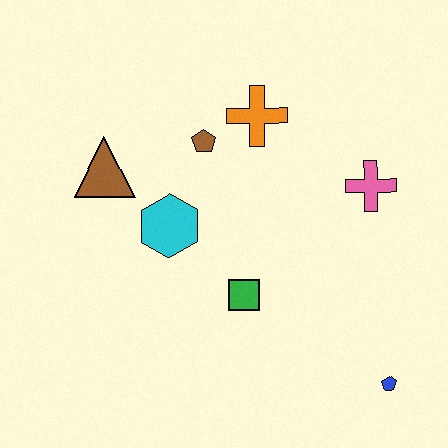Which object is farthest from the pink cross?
The brown triangle is farthest from the pink cross.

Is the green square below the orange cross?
Yes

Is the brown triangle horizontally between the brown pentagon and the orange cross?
No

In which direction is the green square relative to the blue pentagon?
The green square is to the left of the blue pentagon.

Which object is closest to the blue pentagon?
The green square is closest to the blue pentagon.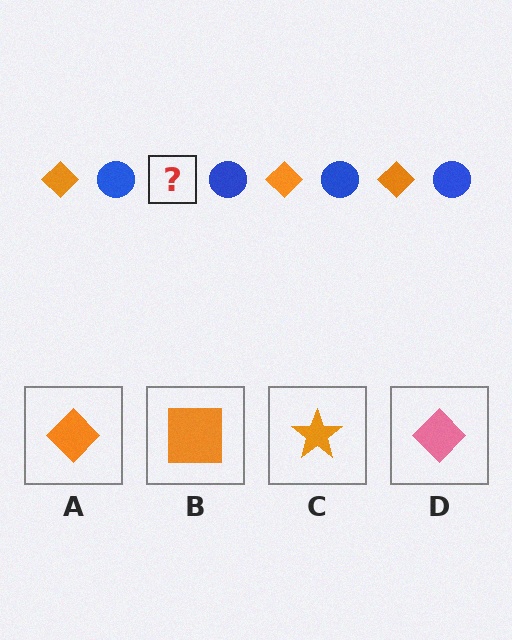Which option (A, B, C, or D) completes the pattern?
A.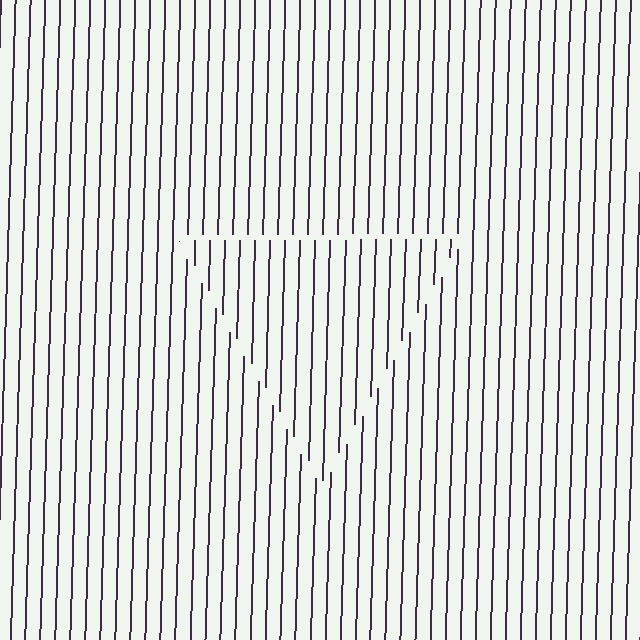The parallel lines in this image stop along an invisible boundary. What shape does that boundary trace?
An illusory triangle. The interior of the shape contains the same grating, shifted by half a period — the contour is defined by the phase discontinuity where line-ends from the inner and outer gratings abut.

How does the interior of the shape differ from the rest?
The interior of the shape contains the same grating, shifted by half a period — the contour is defined by the phase discontinuity where line-ends from the inner and outer gratings abut.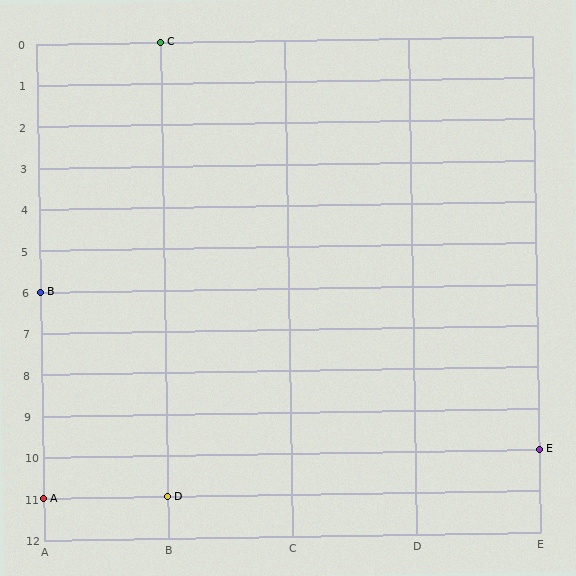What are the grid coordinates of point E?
Point E is at grid coordinates (E, 10).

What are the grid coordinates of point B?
Point B is at grid coordinates (A, 6).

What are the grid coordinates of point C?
Point C is at grid coordinates (B, 0).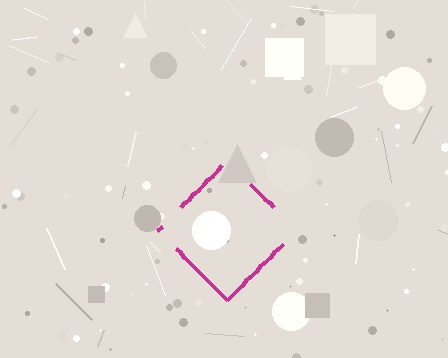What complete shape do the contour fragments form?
The contour fragments form a diamond.